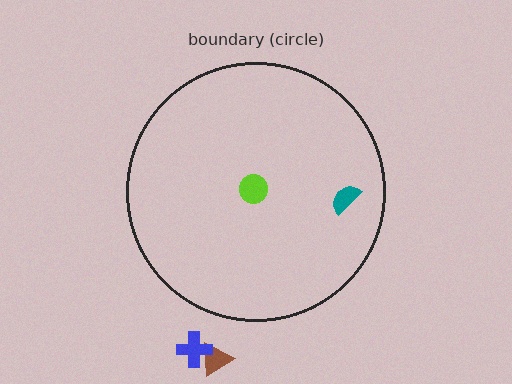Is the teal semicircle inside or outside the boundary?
Inside.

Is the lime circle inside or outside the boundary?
Inside.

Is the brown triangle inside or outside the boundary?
Outside.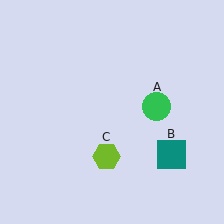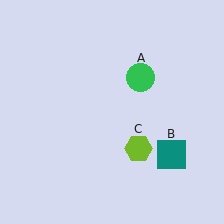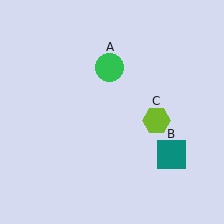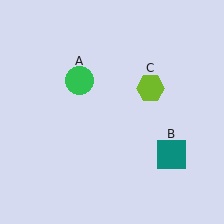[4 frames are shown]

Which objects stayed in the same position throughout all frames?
Teal square (object B) remained stationary.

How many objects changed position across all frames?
2 objects changed position: green circle (object A), lime hexagon (object C).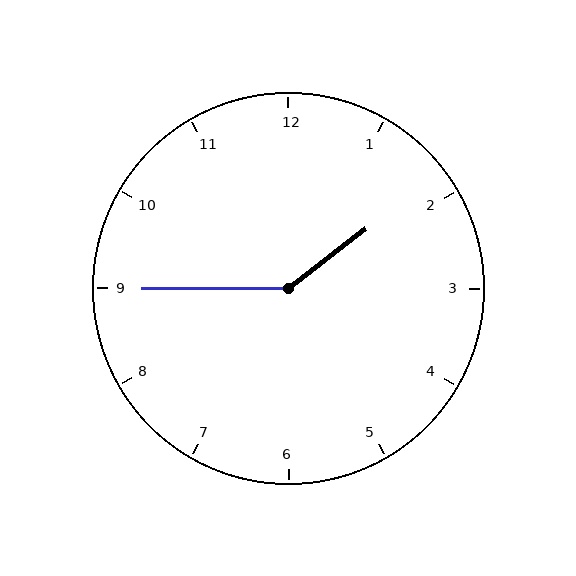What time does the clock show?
1:45.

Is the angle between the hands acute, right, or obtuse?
It is obtuse.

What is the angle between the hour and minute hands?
Approximately 142 degrees.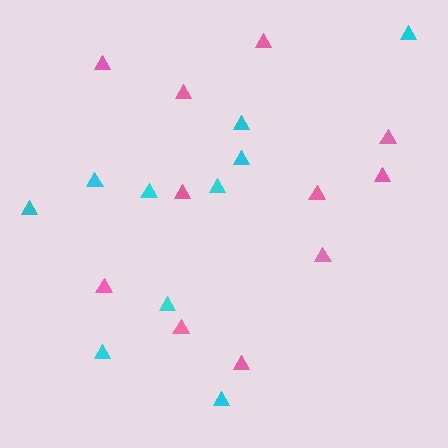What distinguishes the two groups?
There are 2 groups: one group of cyan triangles (10) and one group of pink triangles (11).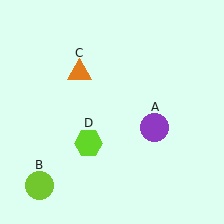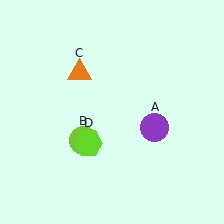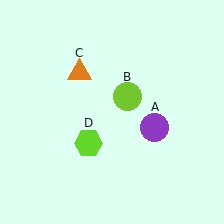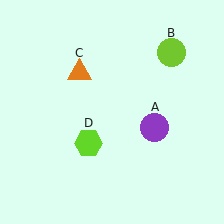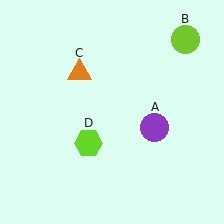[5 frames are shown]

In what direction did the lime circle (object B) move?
The lime circle (object B) moved up and to the right.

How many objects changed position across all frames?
1 object changed position: lime circle (object B).